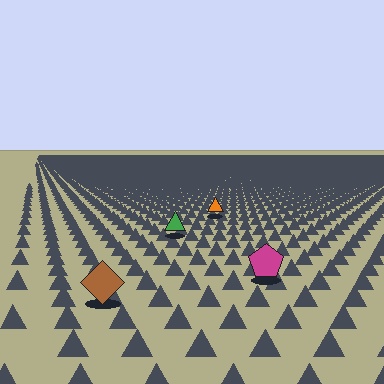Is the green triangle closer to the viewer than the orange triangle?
Yes. The green triangle is closer — you can tell from the texture gradient: the ground texture is coarser near it.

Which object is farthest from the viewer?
The orange triangle is farthest from the viewer. It appears smaller and the ground texture around it is denser.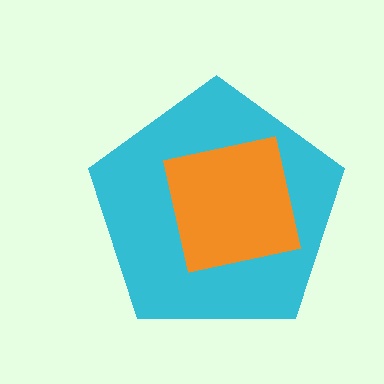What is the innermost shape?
The orange square.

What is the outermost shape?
The cyan pentagon.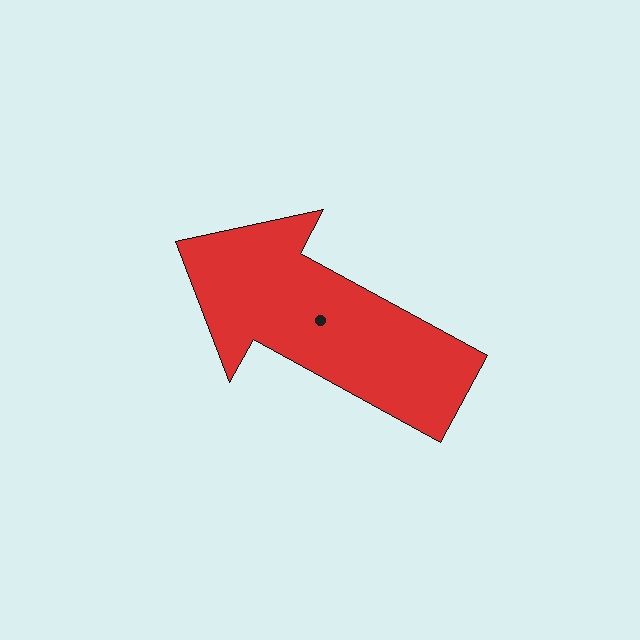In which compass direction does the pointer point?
Northwest.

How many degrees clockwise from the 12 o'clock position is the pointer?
Approximately 299 degrees.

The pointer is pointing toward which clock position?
Roughly 10 o'clock.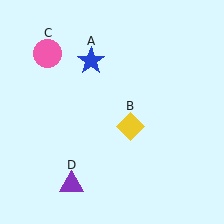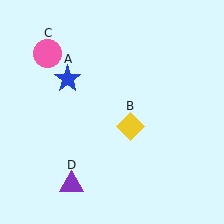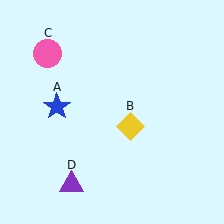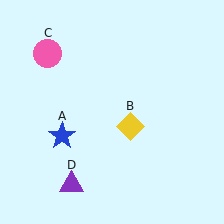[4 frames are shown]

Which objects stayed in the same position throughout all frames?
Yellow diamond (object B) and pink circle (object C) and purple triangle (object D) remained stationary.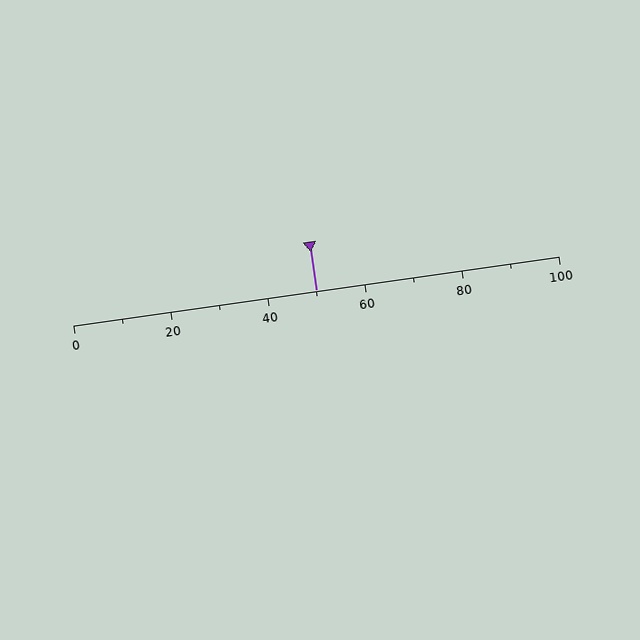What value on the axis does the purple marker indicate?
The marker indicates approximately 50.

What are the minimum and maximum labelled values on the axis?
The axis runs from 0 to 100.